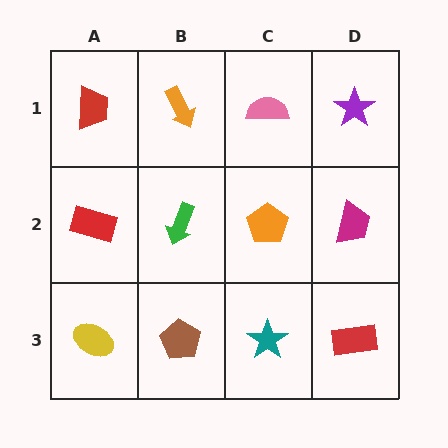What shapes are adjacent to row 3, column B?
A green arrow (row 2, column B), a yellow ellipse (row 3, column A), a teal star (row 3, column C).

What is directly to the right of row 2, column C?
A magenta trapezoid.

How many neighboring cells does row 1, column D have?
2.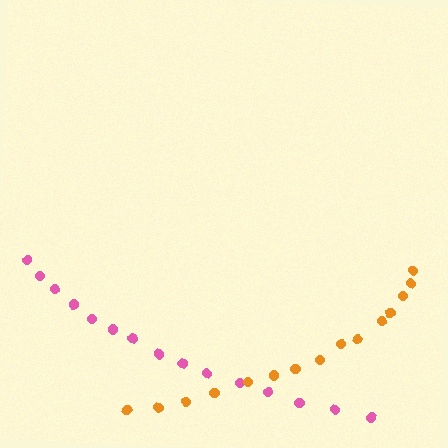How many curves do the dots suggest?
There are 2 distinct paths.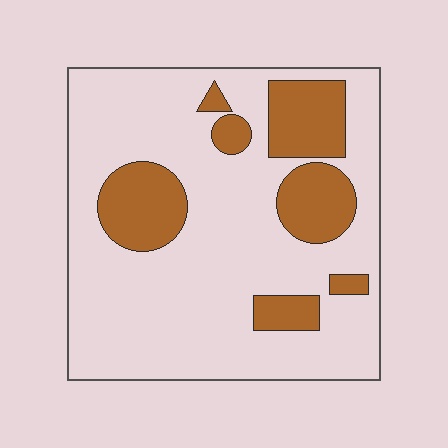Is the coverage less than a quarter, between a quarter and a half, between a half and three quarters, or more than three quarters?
Less than a quarter.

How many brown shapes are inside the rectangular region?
7.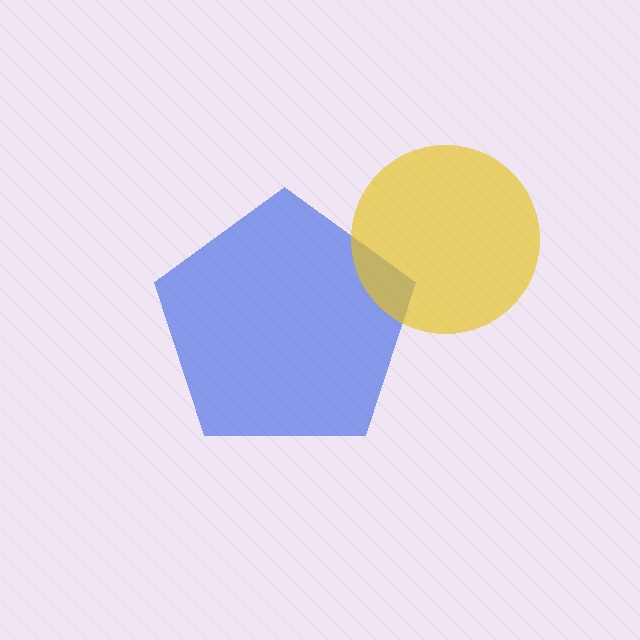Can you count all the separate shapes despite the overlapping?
Yes, there are 2 separate shapes.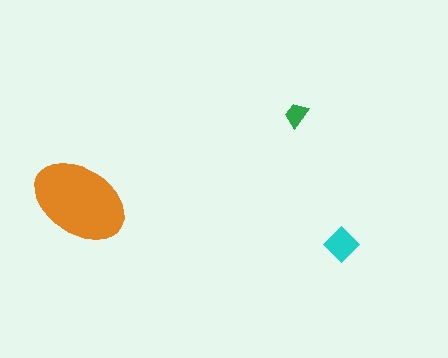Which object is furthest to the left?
The orange ellipse is leftmost.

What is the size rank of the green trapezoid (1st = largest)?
3rd.